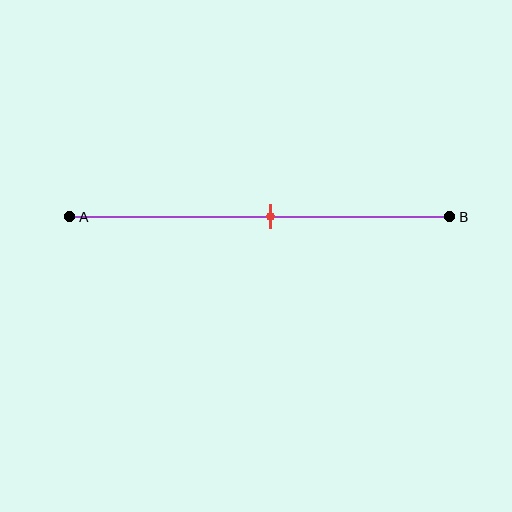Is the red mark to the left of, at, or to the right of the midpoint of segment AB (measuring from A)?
The red mark is approximately at the midpoint of segment AB.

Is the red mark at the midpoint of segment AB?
Yes, the mark is approximately at the midpoint.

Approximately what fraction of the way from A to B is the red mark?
The red mark is approximately 55% of the way from A to B.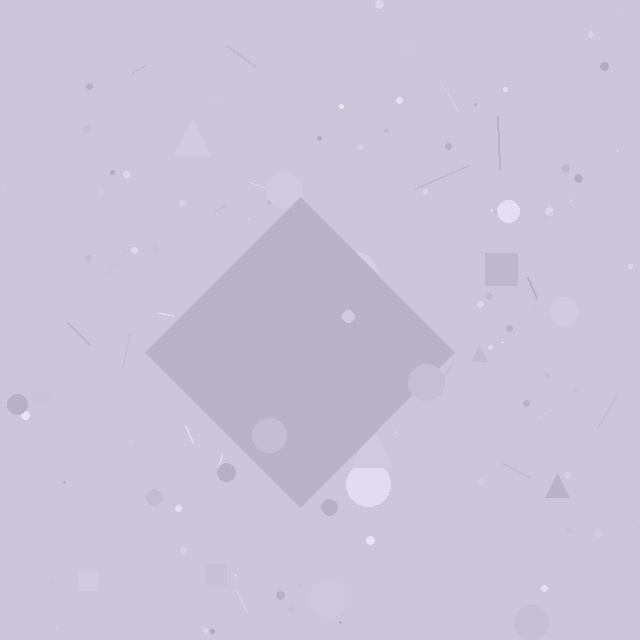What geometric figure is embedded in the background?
A diamond is embedded in the background.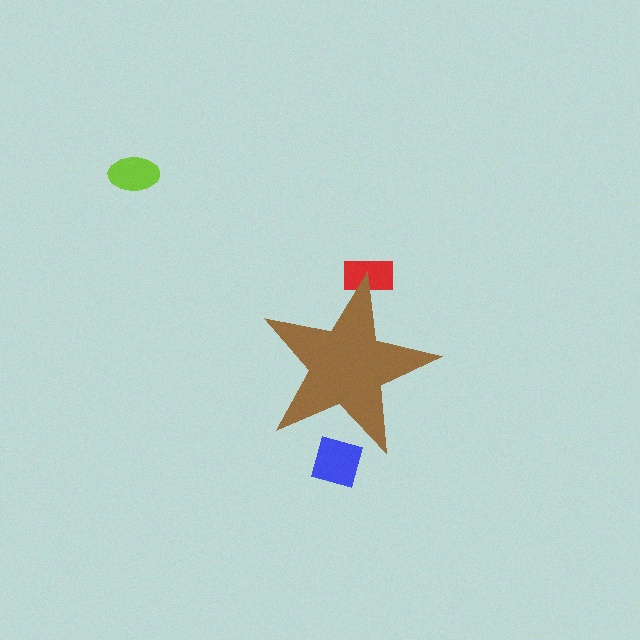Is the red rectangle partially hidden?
Yes, the red rectangle is partially hidden behind the brown star.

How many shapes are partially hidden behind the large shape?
2 shapes are partially hidden.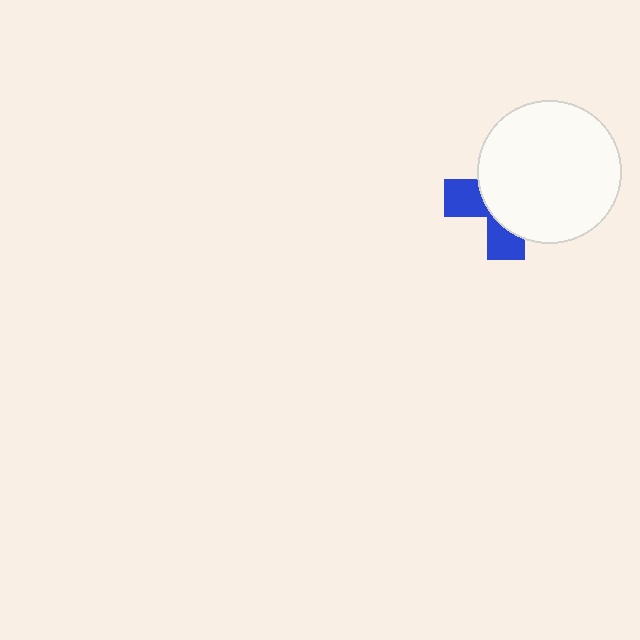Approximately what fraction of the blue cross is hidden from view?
Roughly 67% of the blue cross is hidden behind the white circle.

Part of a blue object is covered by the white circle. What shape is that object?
It is a cross.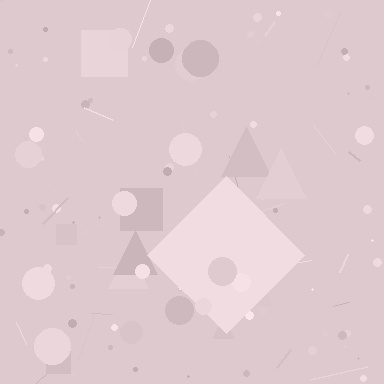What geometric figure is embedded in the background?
A diamond is embedded in the background.